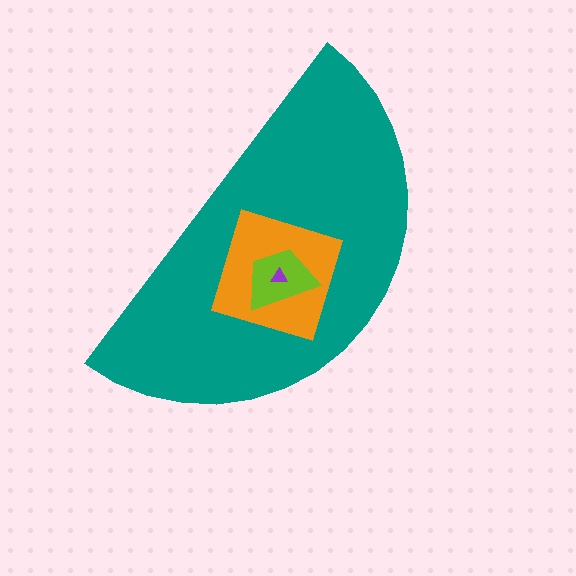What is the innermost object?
The purple triangle.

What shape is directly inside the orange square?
The lime trapezoid.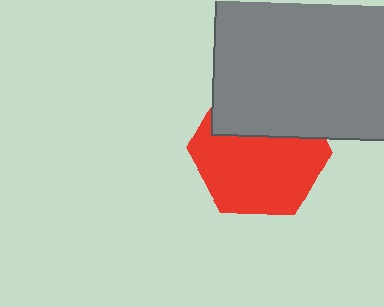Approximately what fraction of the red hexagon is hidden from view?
Roughly 36% of the red hexagon is hidden behind the gray rectangle.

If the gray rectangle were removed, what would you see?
You would see the complete red hexagon.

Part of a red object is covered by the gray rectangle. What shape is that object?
It is a hexagon.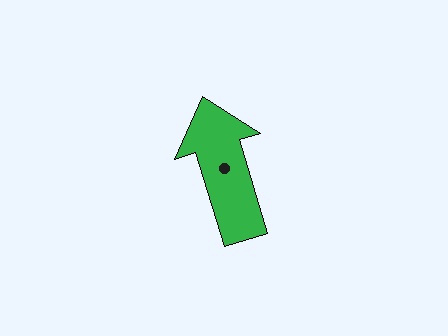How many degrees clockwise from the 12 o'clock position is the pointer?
Approximately 343 degrees.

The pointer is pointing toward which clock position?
Roughly 11 o'clock.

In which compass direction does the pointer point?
North.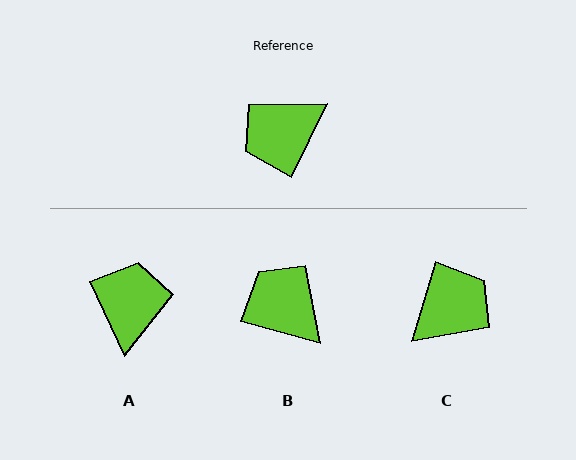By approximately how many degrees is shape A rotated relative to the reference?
Approximately 129 degrees clockwise.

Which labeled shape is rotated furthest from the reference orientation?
C, about 171 degrees away.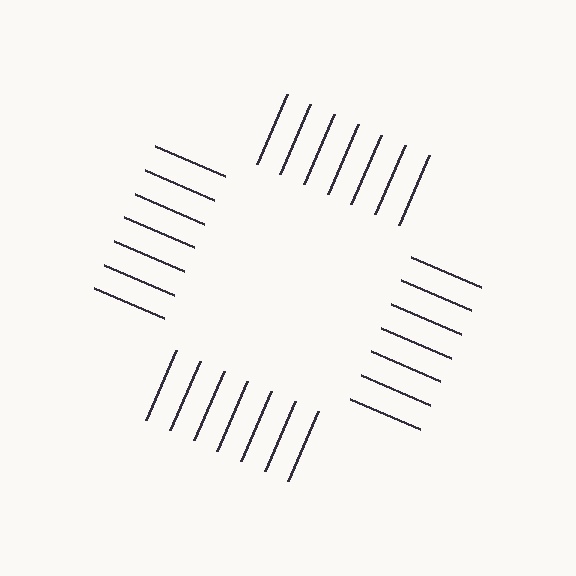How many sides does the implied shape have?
4 sides — the line-ends trace a square.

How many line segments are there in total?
28 — 7 along each of the 4 edges.